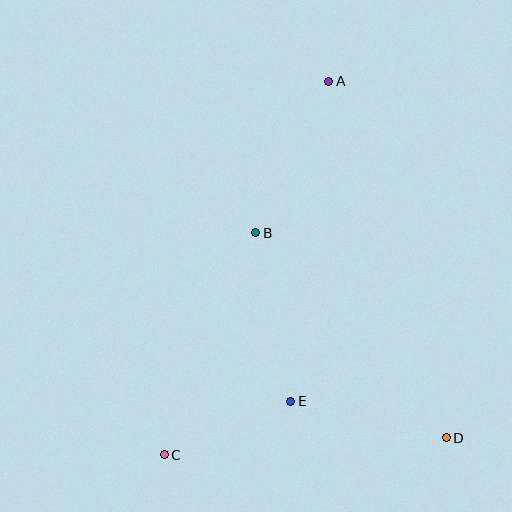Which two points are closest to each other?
Points C and E are closest to each other.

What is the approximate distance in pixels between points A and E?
The distance between A and E is approximately 322 pixels.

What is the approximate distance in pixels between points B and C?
The distance between B and C is approximately 240 pixels.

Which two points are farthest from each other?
Points A and C are farthest from each other.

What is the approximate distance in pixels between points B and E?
The distance between B and E is approximately 172 pixels.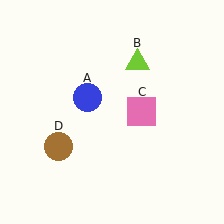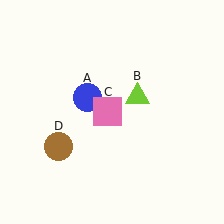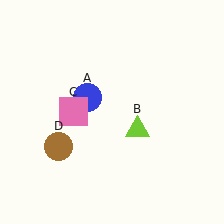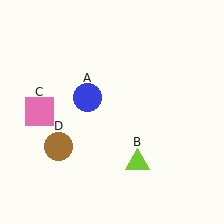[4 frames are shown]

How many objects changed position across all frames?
2 objects changed position: lime triangle (object B), pink square (object C).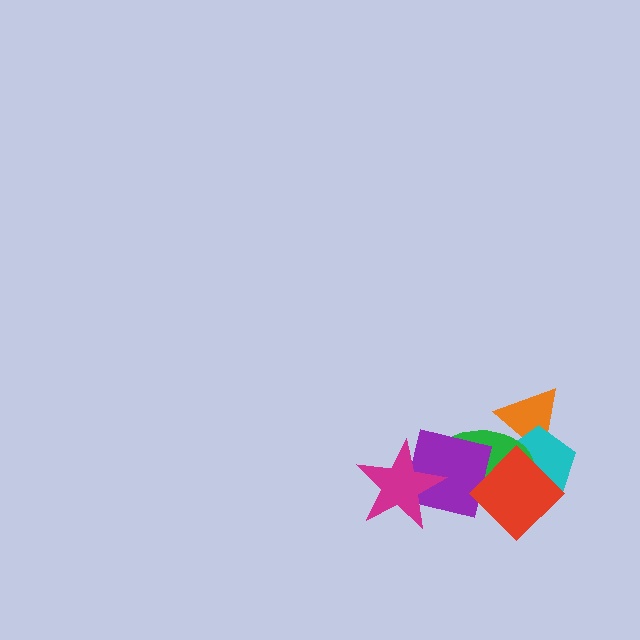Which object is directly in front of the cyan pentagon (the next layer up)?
The green ellipse is directly in front of the cyan pentagon.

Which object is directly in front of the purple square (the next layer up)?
The red diamond is directly in front of the purple square.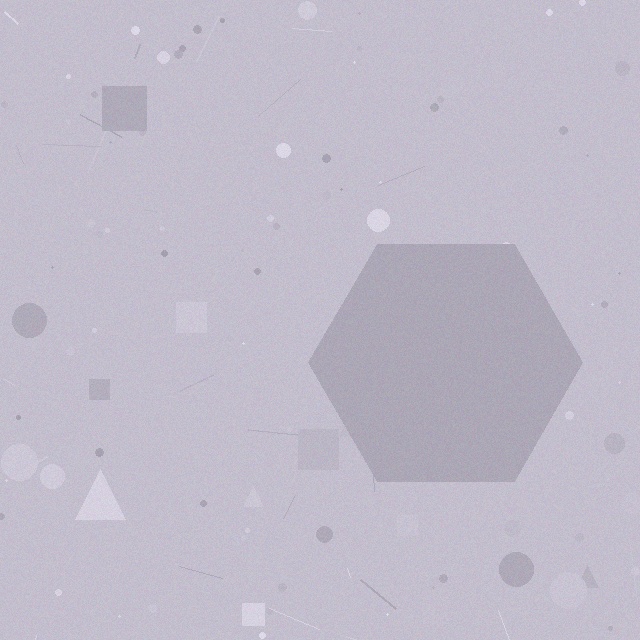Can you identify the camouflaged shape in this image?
The camouflaged shape is a hexagon.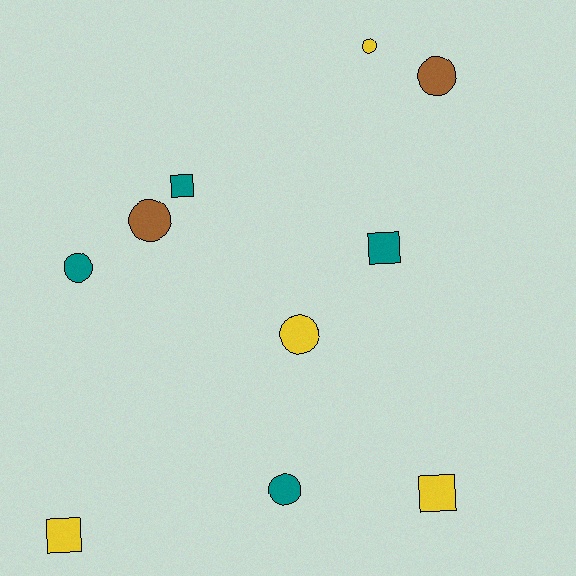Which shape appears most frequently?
Circle, with 6 objects.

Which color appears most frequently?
Teal, with 4 objects.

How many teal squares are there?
There are 2 teal squares.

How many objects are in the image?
There are 10 objects.